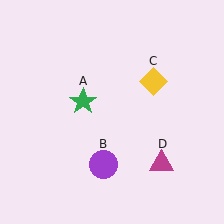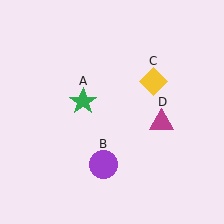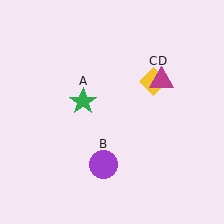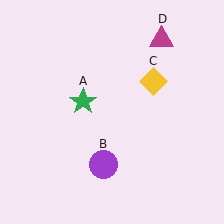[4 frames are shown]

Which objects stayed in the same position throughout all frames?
Green star (object A) and purple circle (object B) and yellow diamond (object C) remained stationary.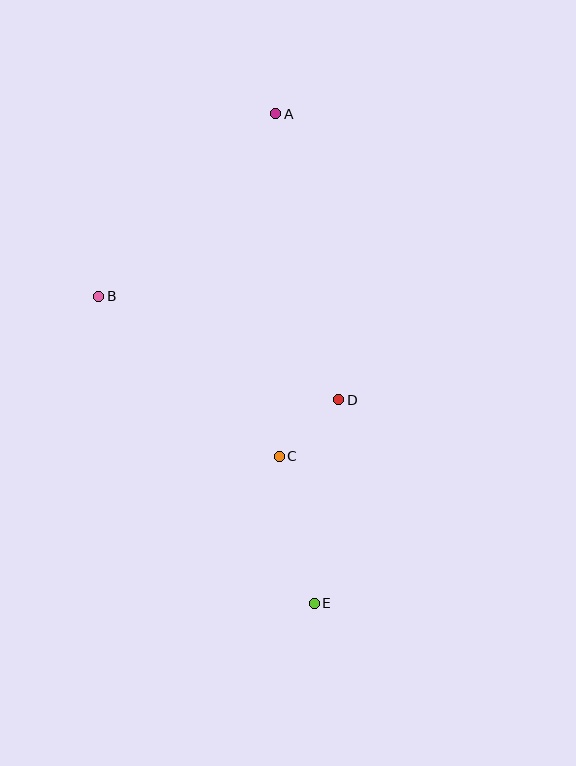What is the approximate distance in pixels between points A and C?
The distance between A and C is approximately 343 pixels.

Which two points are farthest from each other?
Points A and E are farthest from each other.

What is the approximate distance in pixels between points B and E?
The distance between B and E is approximately 375 pixels.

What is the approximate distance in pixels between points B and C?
The distance between B and C is approximately 241 pixels.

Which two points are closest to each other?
Points C and D are closest to each other.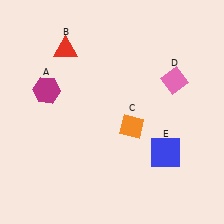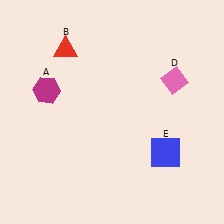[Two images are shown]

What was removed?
The orange diamond (C) was removed in Image 2.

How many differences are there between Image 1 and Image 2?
There is 1 difference between the two images.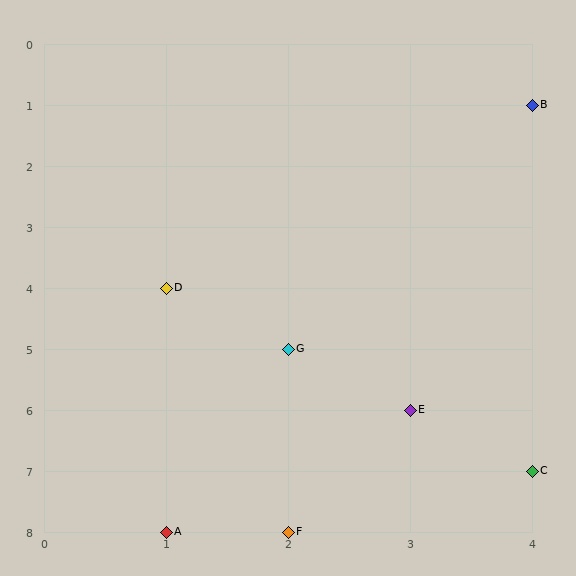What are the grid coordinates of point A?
Point A is at grid coordinates (1, 8).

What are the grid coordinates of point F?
Point F is at grid coordinates (2, 8).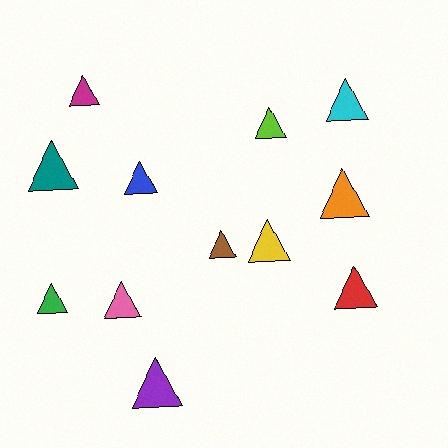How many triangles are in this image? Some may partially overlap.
There are 12 triangles.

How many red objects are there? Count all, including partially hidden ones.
There is 1 red object.